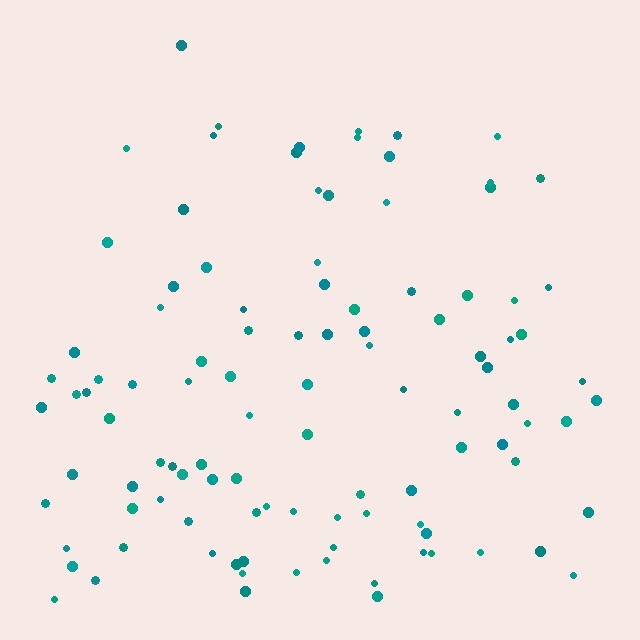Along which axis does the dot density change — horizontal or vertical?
Vertical.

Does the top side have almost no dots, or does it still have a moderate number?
Still a moderate number, just noticeably fewer than the bottom.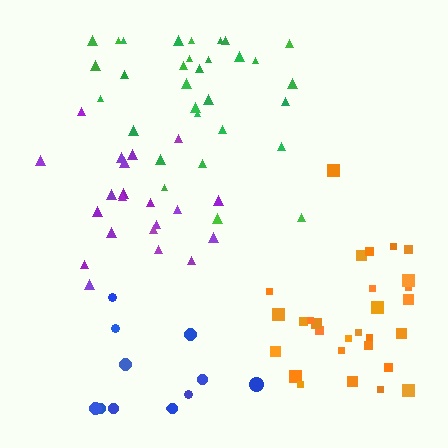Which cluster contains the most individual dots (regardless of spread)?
Green (31).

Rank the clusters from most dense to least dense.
purple, orange, green, blue.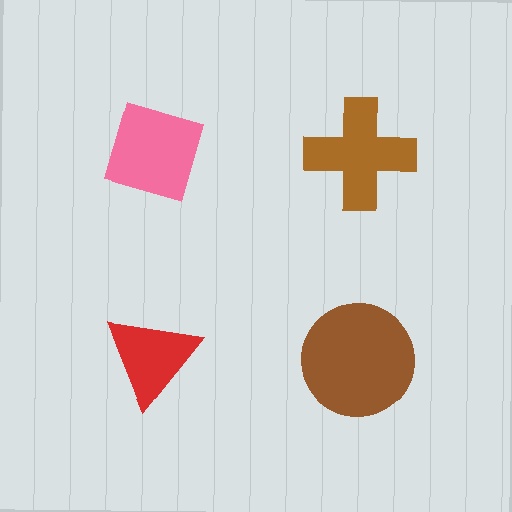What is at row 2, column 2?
A brown circle.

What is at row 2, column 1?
A red triangle.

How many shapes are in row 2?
2 shapes.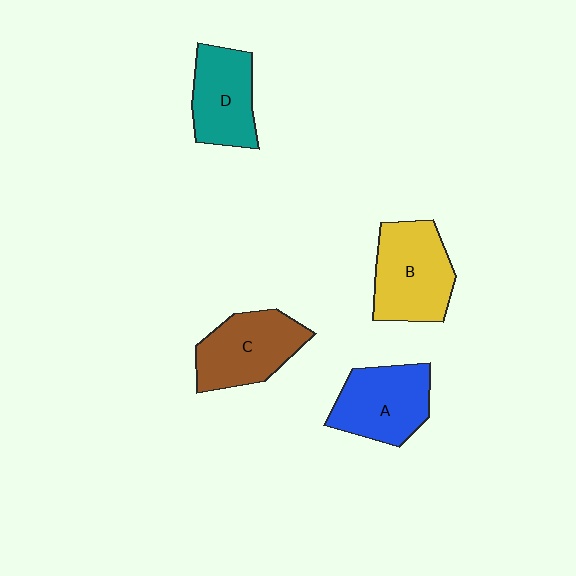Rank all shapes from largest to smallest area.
From largest to smallest: B (yellow), C (brown), A (blue), D (teal).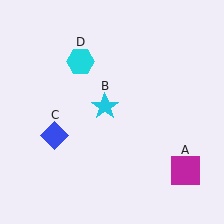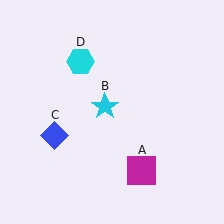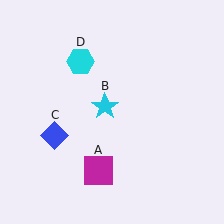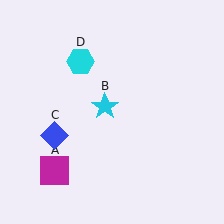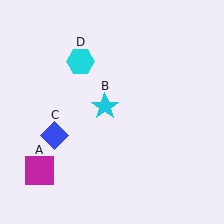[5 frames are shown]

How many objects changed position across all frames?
1 object changed position: magenta square (object A).